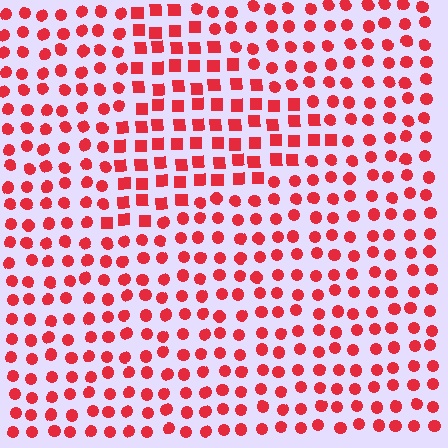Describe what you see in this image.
The image is filled with small red elements arranged in a uniform grid. A triangle-shaped region contains squares, while the surrounding area contains circles. The boundary is defined purely by the change in element shape.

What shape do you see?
I see a triangle.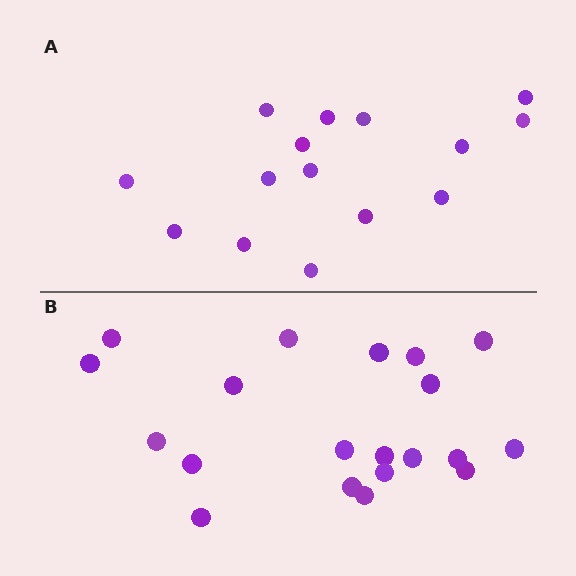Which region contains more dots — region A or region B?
Region B (the bottom region) has more dots.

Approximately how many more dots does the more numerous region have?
Region B has about 5 more dots than region A.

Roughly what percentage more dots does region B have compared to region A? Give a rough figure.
About 35% more.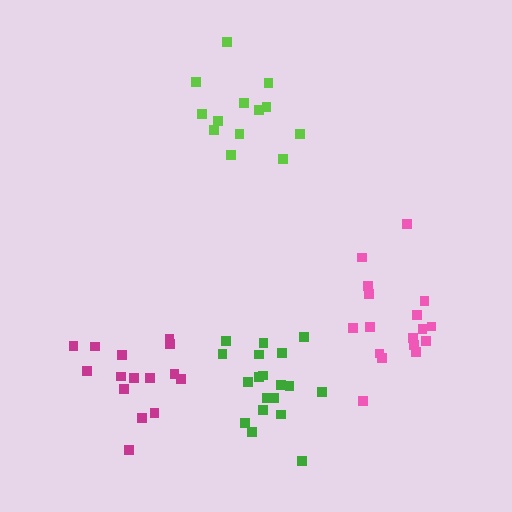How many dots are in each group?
Group 1: 15 dots, Group 2: 19 dots, Group 3: 13 dots, Group 4: 17 dots (64 total).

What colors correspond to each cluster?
The clusters are colored: magenta, green, lime, pink.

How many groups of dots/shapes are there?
There are 4 groups.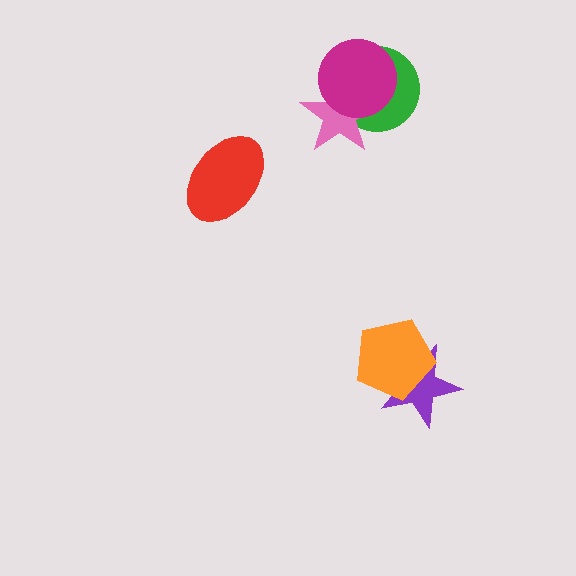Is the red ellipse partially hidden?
No, no other shape covers it.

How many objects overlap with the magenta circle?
2 objects overlap with the magenta circle.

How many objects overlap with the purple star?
1 object overlaps with the purple star.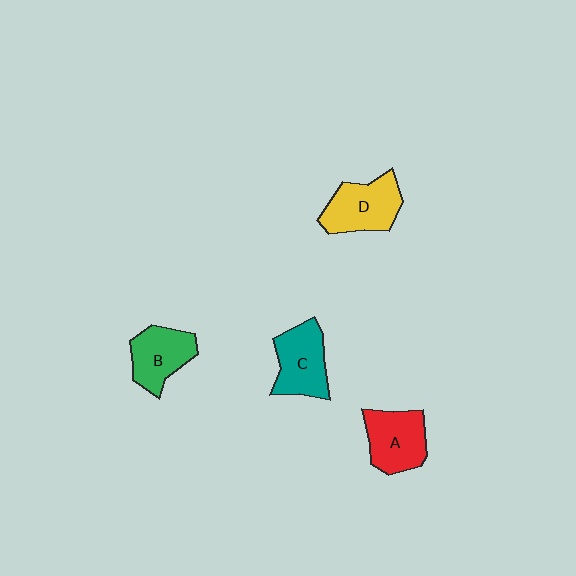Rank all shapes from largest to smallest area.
From largest to smallest: D (yellow), C (teal), A (red), B (green).